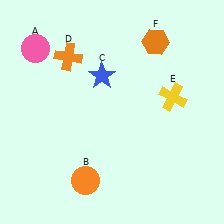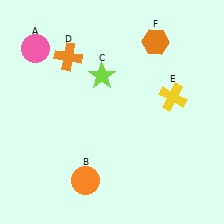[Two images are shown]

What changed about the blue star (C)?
In Image 1, C is blue. In Image 2, it changed to lime.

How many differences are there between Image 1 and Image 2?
There is 1 difference between the two images.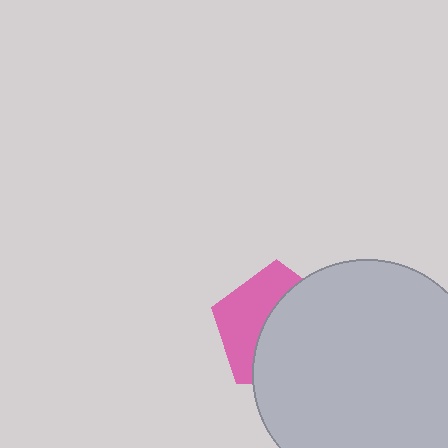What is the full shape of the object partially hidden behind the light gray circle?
The partially hidden object is a pink pentagon.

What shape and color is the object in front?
The object in front is a light gray circle.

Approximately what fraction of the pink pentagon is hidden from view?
Roughly 58% of the pink pentagon is hidden behind the light gray circle.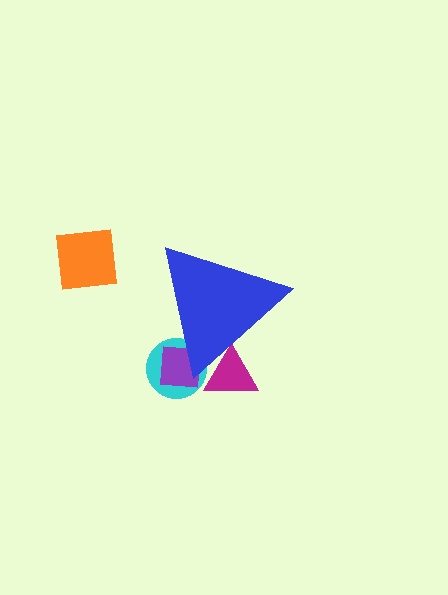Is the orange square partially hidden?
No, the orange square is fully visible.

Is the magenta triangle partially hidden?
Yes, the magenta triangle is partially hidden behind the blue triangle.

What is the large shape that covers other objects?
A blue triangle.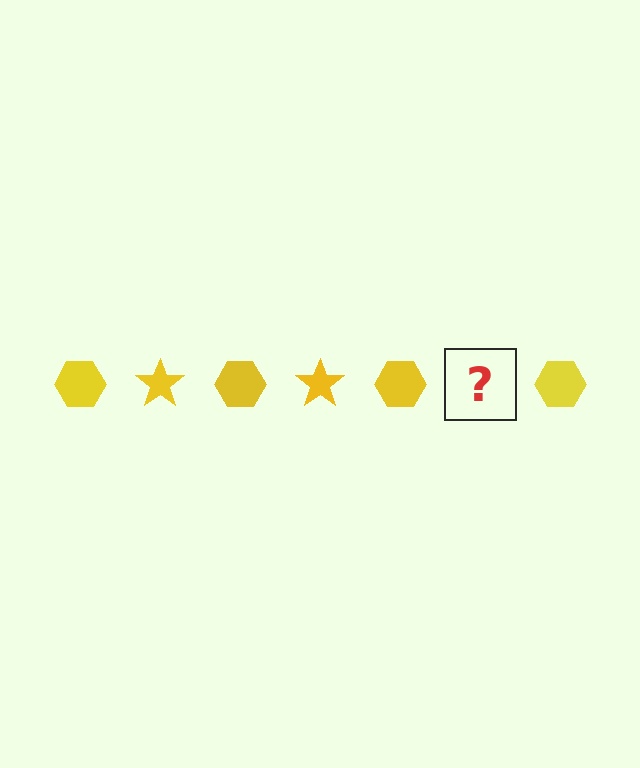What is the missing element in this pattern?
The missing element is a yellow star.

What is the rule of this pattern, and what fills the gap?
The rule is that the pattern cycles through hexagon, star shapes in yellow. The gap should be filled with a yellow star.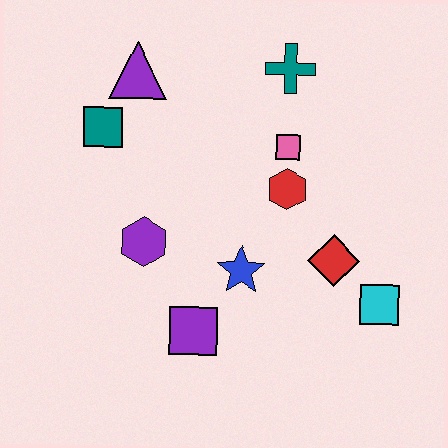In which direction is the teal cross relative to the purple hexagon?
The teal cross is above the purple hexagon.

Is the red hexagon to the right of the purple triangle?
Yes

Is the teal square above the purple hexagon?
Yes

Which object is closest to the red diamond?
The cyan square is closest to the red diamond.